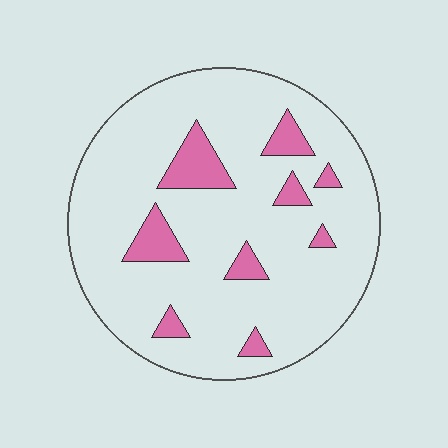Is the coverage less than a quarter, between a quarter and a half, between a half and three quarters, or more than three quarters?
Less than a quarter.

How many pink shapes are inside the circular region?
9.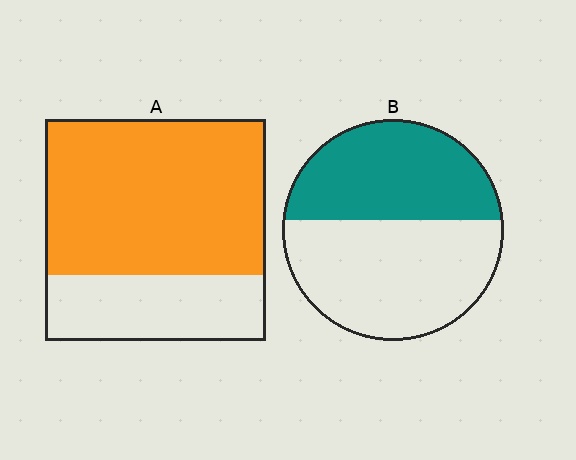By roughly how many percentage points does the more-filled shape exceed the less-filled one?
By roughly 25 percentage points (A over B).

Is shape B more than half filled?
No.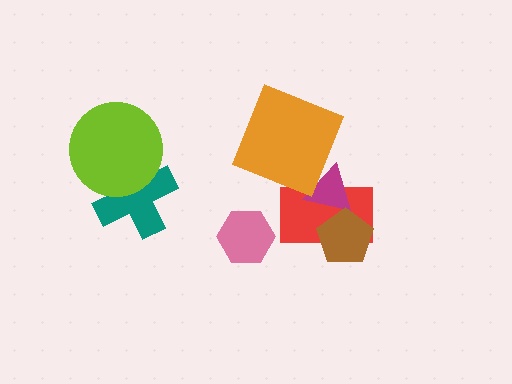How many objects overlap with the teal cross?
1 object overlaps with the teal cross.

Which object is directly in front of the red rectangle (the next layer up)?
The magenta triangle is directly in front of the red rectangle.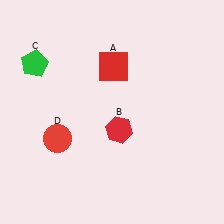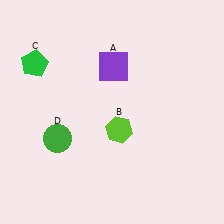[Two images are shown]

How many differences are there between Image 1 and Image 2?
There are 3 differences between the two images.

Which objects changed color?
A changed from red to purple. B changed from red to lime. D changed from red to green.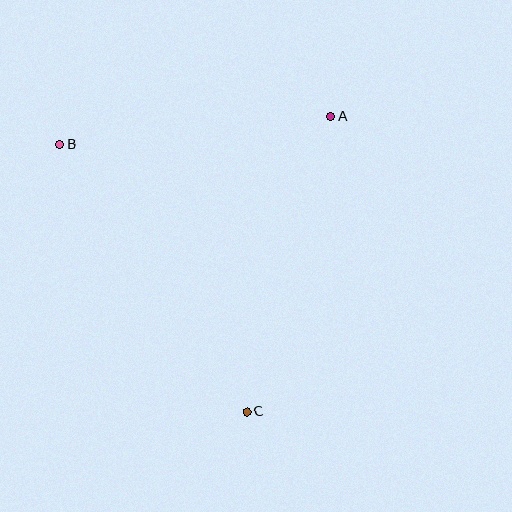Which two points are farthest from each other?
Points B and C are farthest from each other.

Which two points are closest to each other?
Points A and B are closest to each other.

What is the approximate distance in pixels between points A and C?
The distance between A and C is approximately 307 pixels.